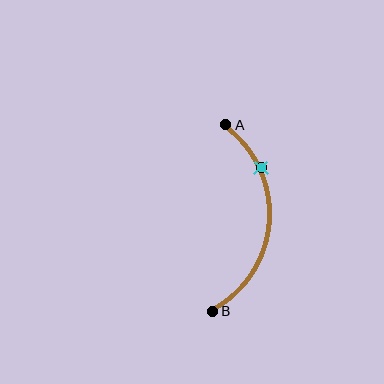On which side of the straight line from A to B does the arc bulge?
The arc bulges to the right of the straight line connecting A and B.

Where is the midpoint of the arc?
The arc midpoint is the point on the curve farthest from the straight line joining A and B. It sits to the right of that line.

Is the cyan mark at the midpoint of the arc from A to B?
No. The cyan mark lies on the arc but is closer to endpoint A. The arc midpoint would be at the point on the curve equidistant along the arc from both A and B.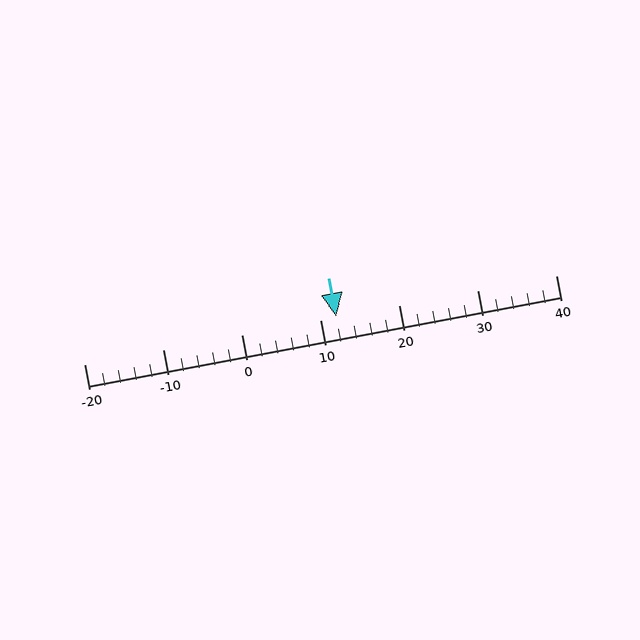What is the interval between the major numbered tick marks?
The major tick marks are spaced 10 units apart.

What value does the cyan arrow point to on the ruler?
The cyan arrow points to approximately 12.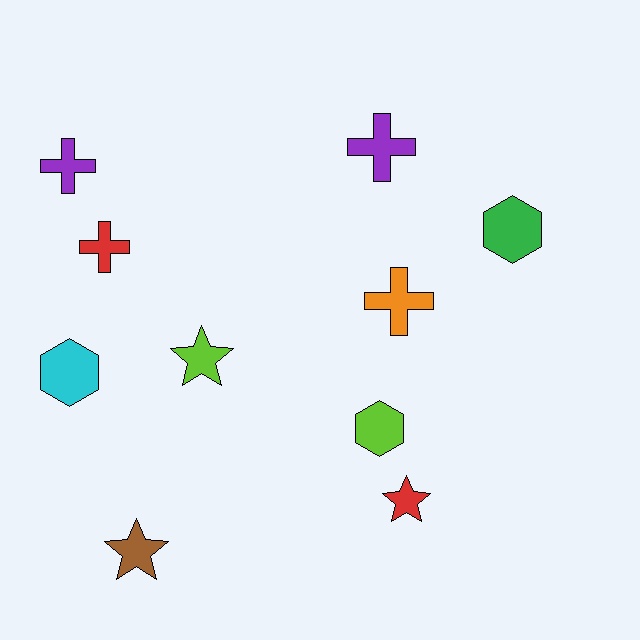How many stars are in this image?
There are 3 stars.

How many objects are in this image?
There are 10 objects.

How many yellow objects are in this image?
There are no yellow objects.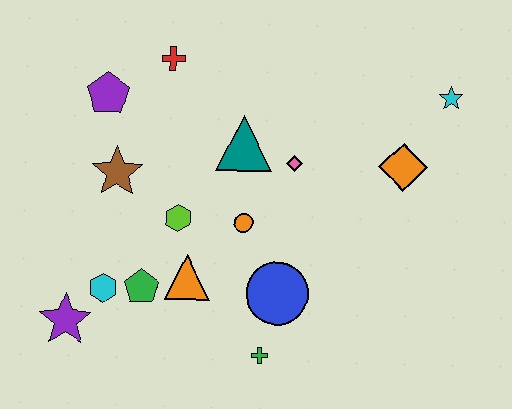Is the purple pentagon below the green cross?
No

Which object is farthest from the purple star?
The cyan star is farthest from the purple star.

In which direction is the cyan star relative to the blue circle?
The cyan star is above the blue circle.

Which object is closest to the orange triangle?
The green pentagon is closest to the orange triangle.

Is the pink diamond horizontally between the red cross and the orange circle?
No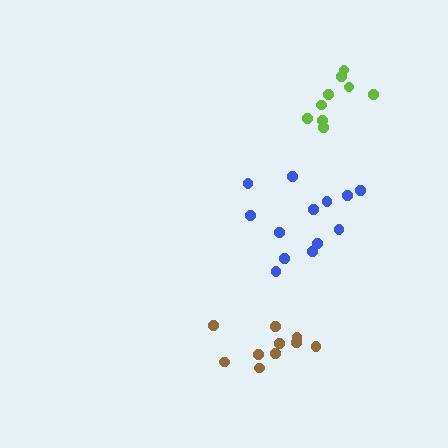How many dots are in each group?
Group 1: 9 dots, Group 2: 13 dots, Group 3: 10 dots (32 total).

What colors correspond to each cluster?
The clusters are colored: lime, blue, brown.